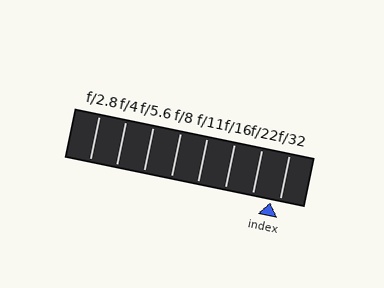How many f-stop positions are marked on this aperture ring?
There are 8 f-stop positions marked.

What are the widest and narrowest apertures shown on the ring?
The widest aperture shown is f/2.8 and the narrowest is f/32.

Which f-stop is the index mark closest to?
The index mark is closest to f/32.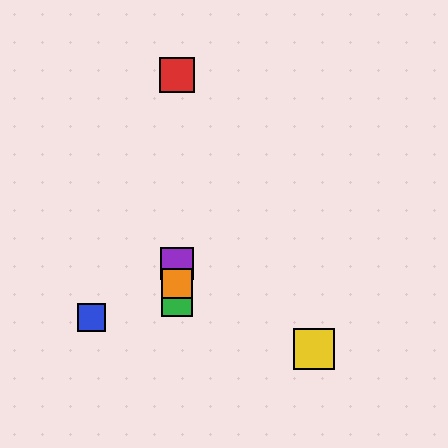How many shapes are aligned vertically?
4 shapes (the red square, the green square, the purple square, the orange square) are aligned vertically.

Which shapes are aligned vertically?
The red square, the green square, the purple square, the orange square are aligned vertically.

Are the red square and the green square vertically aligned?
Yes, both are at x≈177.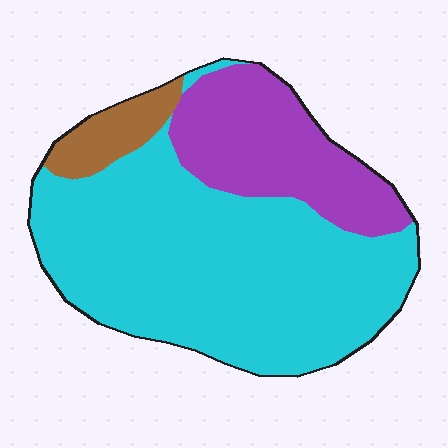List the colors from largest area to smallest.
From largest to smallest: cyan, purple, brown.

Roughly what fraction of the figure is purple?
Purple takes up about one quarter (1/4) of the figure.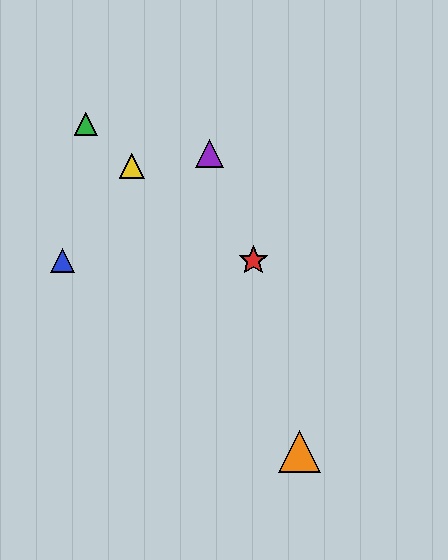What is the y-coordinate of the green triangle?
The green triangle is at y≈124.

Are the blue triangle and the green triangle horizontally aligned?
No, the blue triangle is at y≈261 and the green triangle is at y≈124.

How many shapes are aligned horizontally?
2 shapes (the red star, the blue triangle) are aligned horizontally.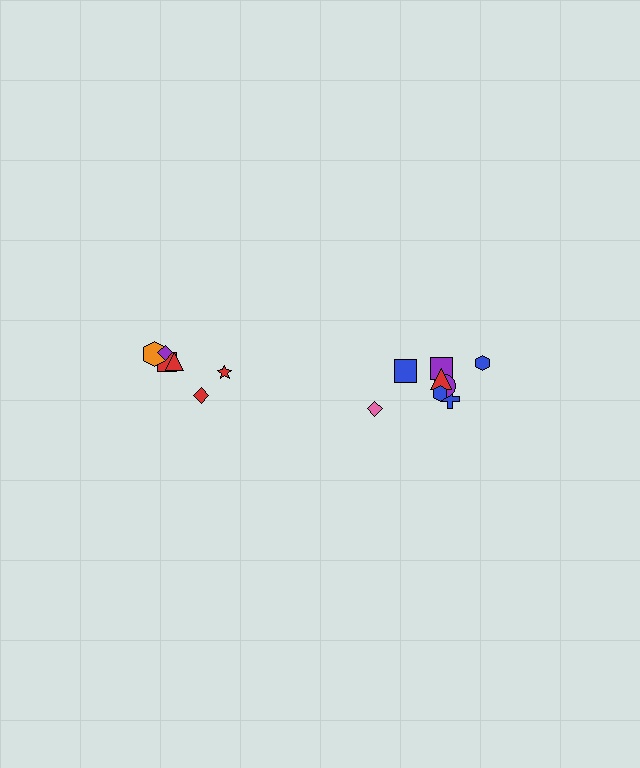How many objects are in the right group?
There are 8 objects.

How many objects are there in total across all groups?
There are 14 objects.